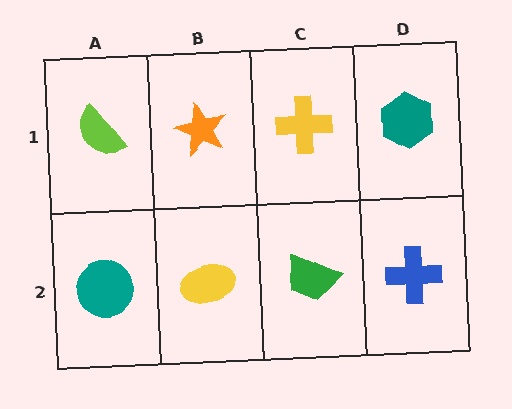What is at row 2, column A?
A teal circle.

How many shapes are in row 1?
4 shapes.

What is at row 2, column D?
A blue cross.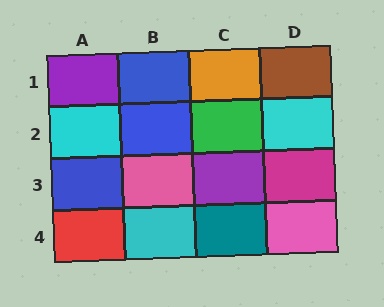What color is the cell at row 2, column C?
Green.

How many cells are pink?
2 cells are pink.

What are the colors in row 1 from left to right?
Purple, blue, orange, brown.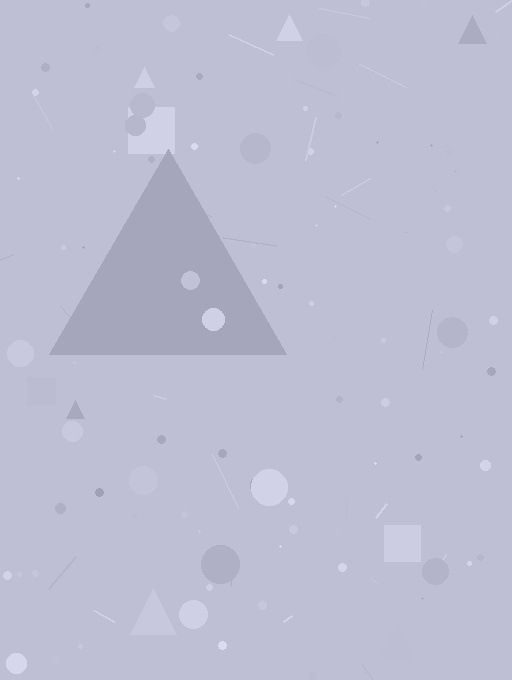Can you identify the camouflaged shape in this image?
The camouflaged shape is a triangle.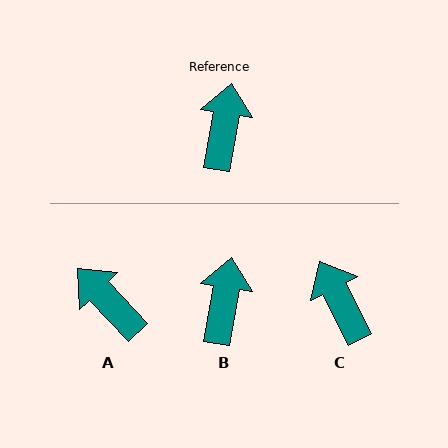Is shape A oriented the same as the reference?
No, it is off by about 53 degrees.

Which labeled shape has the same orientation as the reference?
B.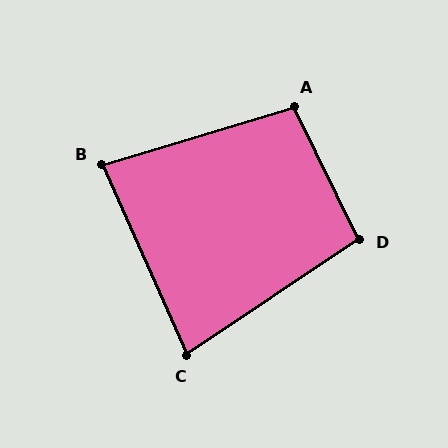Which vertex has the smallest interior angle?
C, at approximately 80 degrees.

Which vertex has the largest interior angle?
A, at approximately 100 degrees.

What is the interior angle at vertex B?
Approximately 82 degrees (acute).